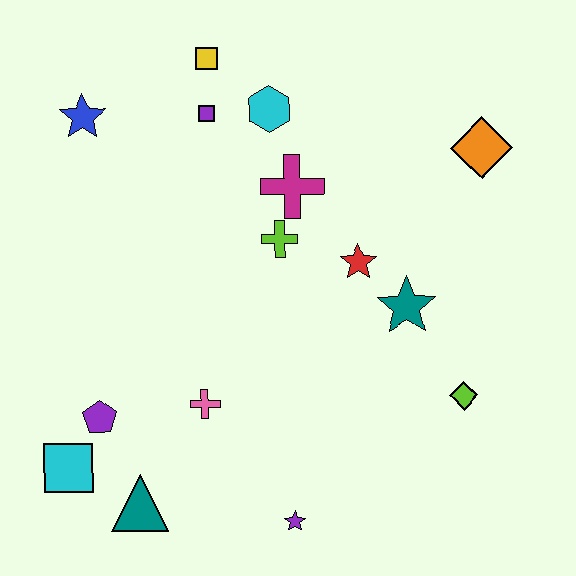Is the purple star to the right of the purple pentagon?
Yes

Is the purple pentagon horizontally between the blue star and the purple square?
Yes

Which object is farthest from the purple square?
The purple star is farthest from the purple square.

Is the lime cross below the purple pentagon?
No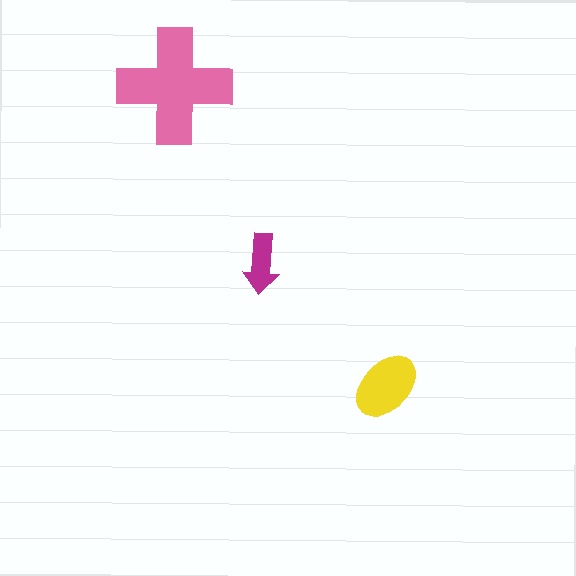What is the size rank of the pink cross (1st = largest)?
1st.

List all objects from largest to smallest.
The pink cross, the yellow ellipse, the magenta arrow.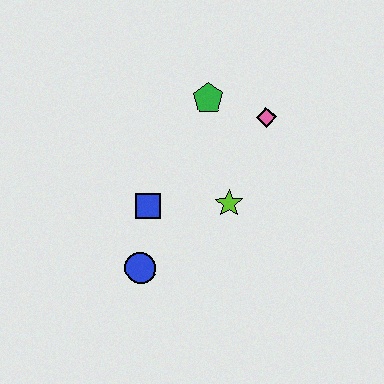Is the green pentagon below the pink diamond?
No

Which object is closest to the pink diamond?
The green pentagon is closest to the pink diamond.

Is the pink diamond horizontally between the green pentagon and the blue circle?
No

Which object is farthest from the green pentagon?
The blue circle is farthest from the green pentagon.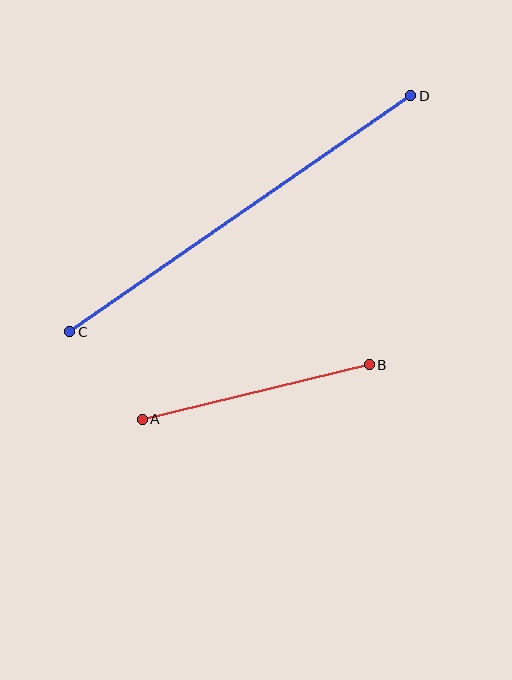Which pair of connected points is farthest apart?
Points C and D are farthest apart.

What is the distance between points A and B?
The distance is approximately 233 pixels.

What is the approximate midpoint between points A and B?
The midpoint is at approximately (256, 392) pixels.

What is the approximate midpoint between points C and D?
The midpoint is at approximately (240, 214) pixels.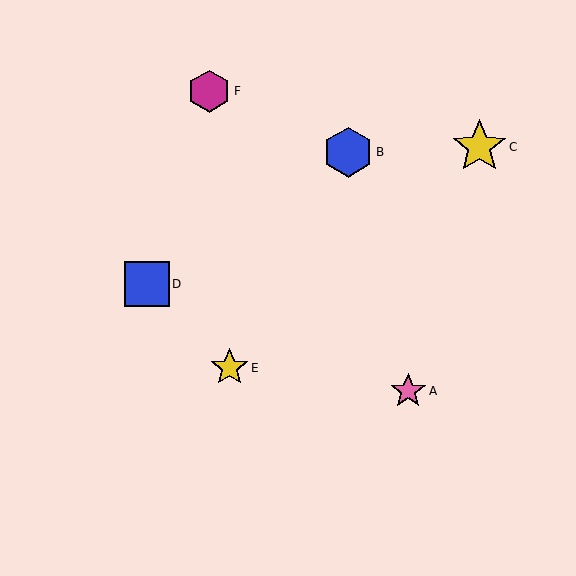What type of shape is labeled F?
Shape F is a magenta hexagon.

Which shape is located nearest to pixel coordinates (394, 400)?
The pink star (labeled A) at (408, 391) is nearest to that location.